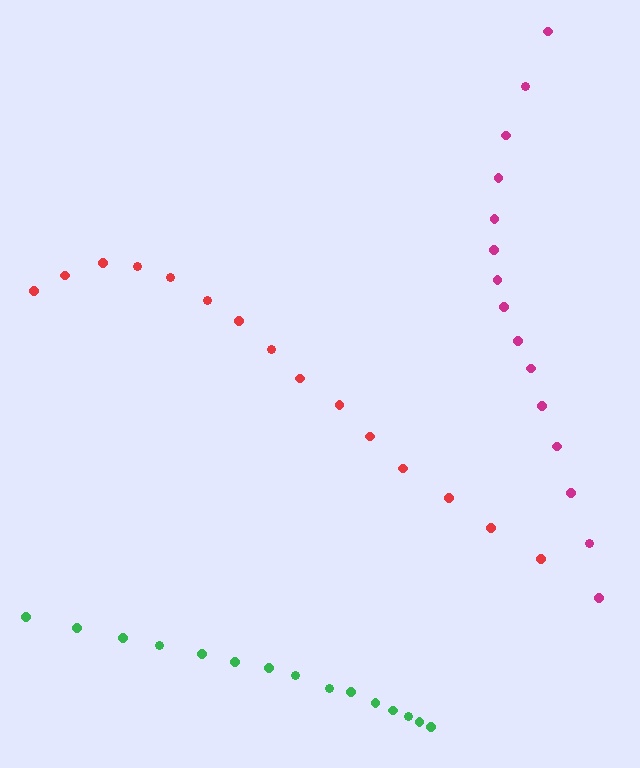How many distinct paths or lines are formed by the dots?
There are 3 distinct paths.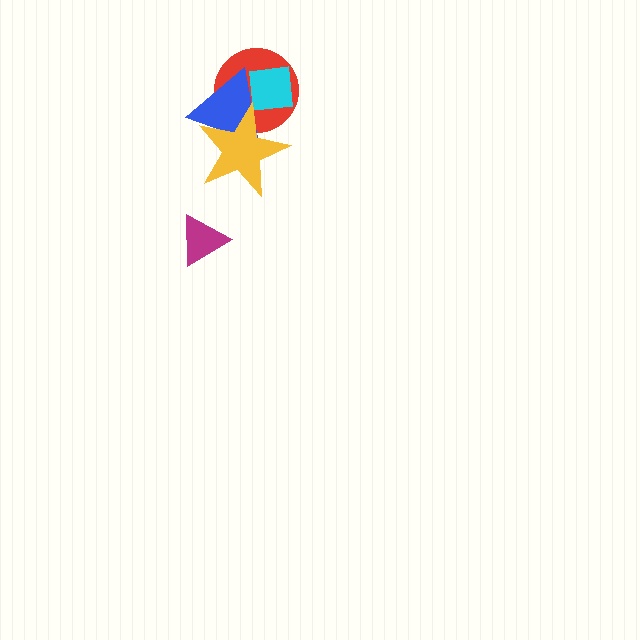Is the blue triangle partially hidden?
Yes, it is partially covered by another shape.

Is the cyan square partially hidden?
Yes, it is partially covered by another shape.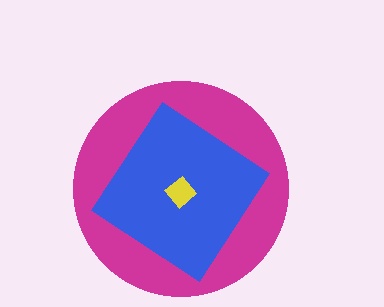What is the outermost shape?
The magenta circle.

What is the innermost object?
The yellow diamond.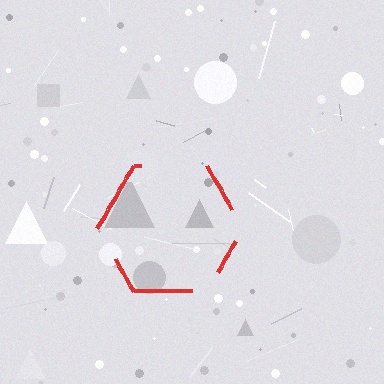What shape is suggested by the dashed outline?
The dashed outline suggests a hexagon.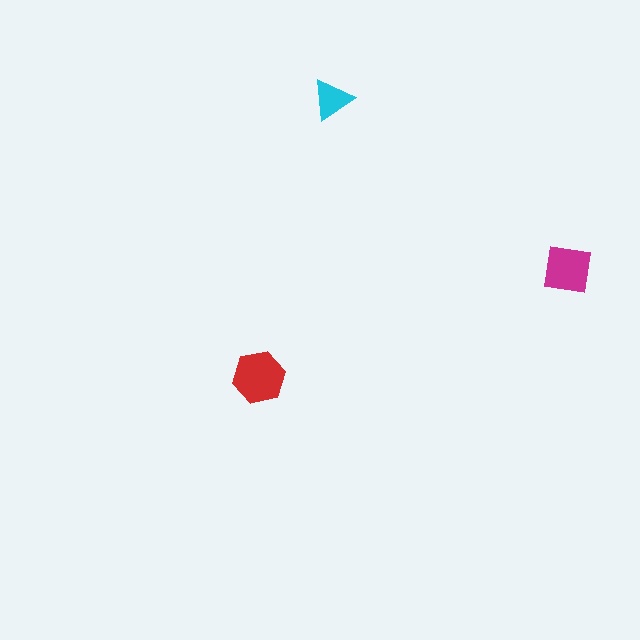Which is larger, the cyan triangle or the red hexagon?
The red hexagon.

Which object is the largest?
The red hexagon.